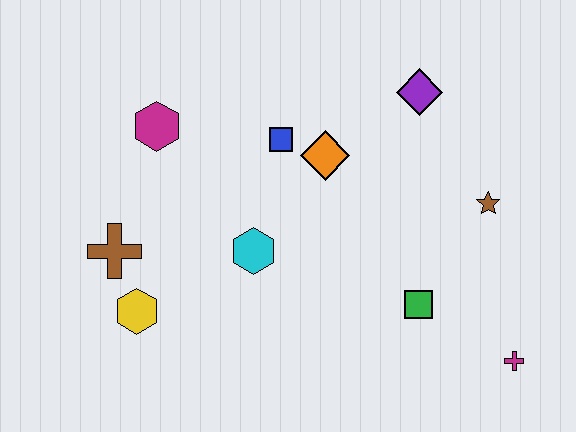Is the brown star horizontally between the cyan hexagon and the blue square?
No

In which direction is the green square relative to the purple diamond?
The green square is below the purple diamond.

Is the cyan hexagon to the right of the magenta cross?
No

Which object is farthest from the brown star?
The brown cross is farthest from the brown star.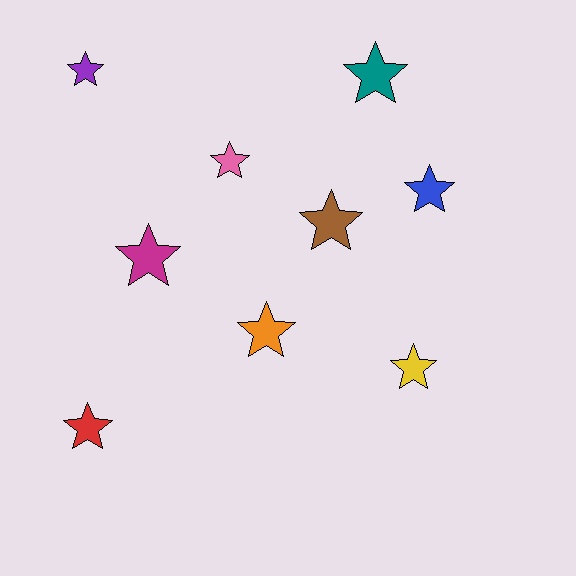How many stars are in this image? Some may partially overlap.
There are 9 stars.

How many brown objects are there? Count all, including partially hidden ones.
There is 1 brown object.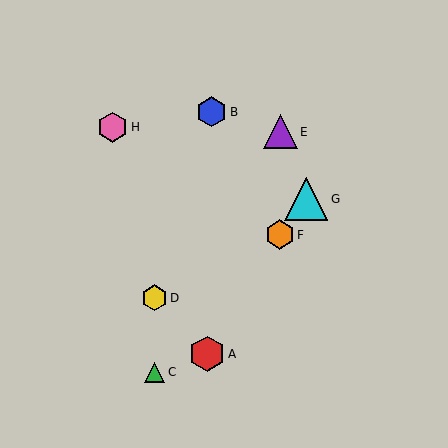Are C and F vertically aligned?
No, C is at x≈154 and F is at x≈280.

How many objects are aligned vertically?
2 objects (C, D) are aligned vertically.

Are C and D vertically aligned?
Yes, both are at x≈154.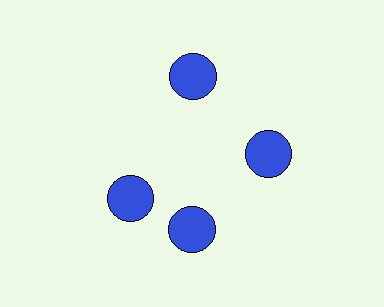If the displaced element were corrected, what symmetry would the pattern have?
It would have 4-fold rotational symmetry — the pattern would map onto itself every 90 degrees.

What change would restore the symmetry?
The symmetry would be restored by rotating it back into even spacing with its neighbors so that all 4 circles sit at equal angles and equal distance from the center.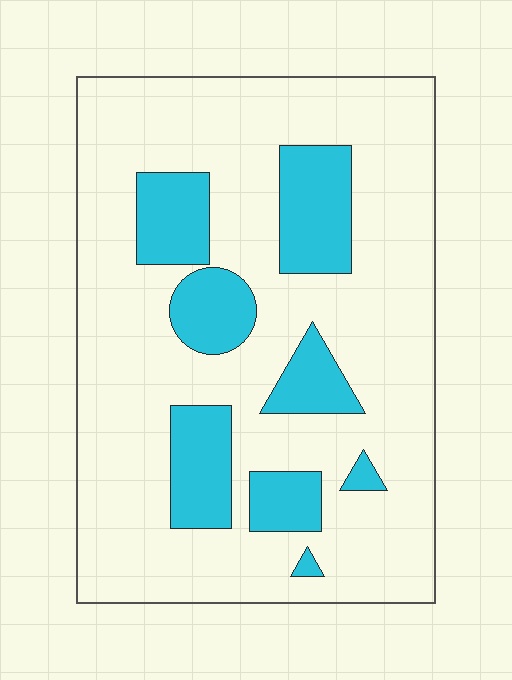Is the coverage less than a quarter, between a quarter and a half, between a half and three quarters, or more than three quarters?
Less than a quarter.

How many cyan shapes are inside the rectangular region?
8.